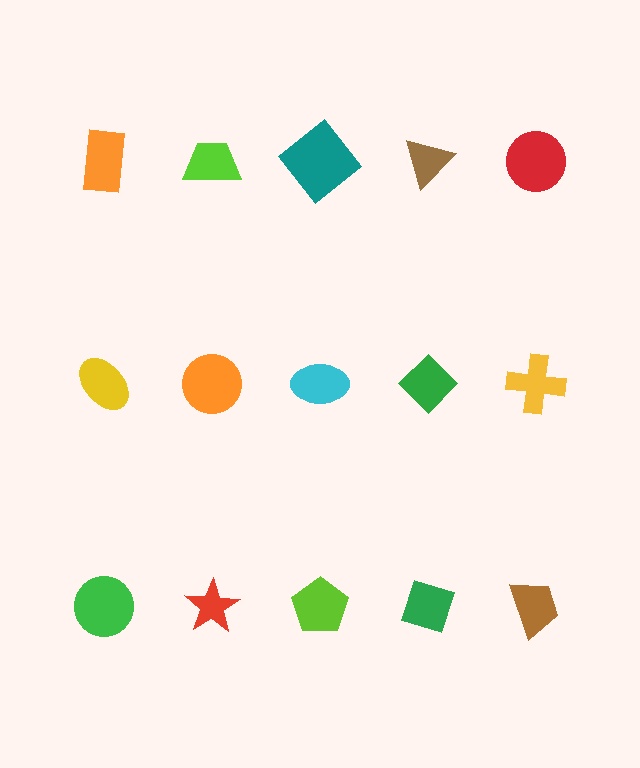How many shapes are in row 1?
5 shapes.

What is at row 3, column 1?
A green circle.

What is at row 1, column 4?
A brown triangle.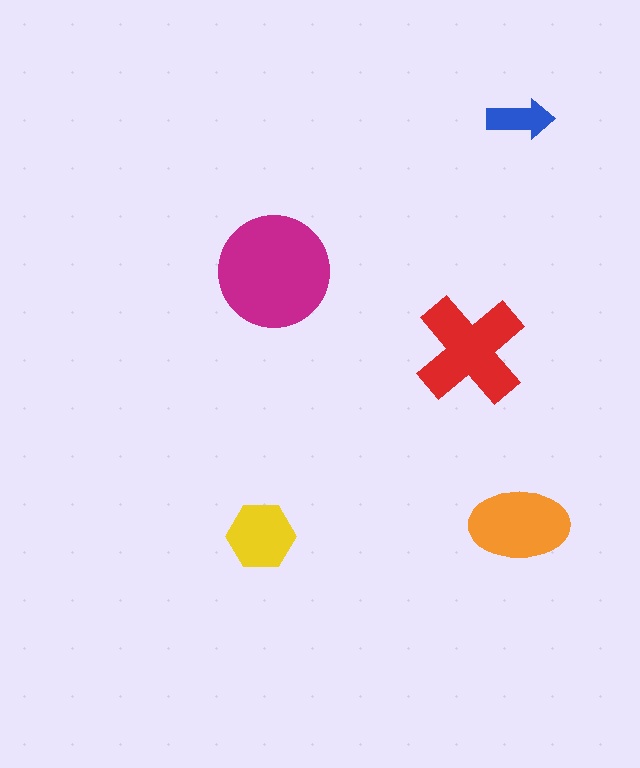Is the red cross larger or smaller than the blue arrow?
Larger.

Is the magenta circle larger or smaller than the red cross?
Larger.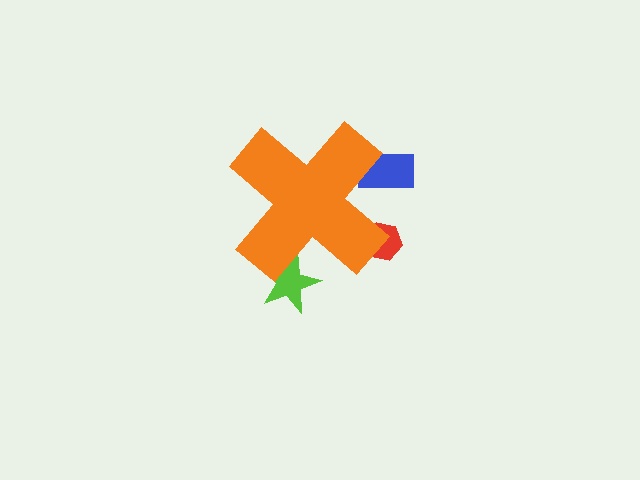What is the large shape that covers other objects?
An orange cross.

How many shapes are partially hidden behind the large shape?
3 shapes are partially hidden.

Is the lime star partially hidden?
Yes, the lime star is partially hidden behind the orange cross.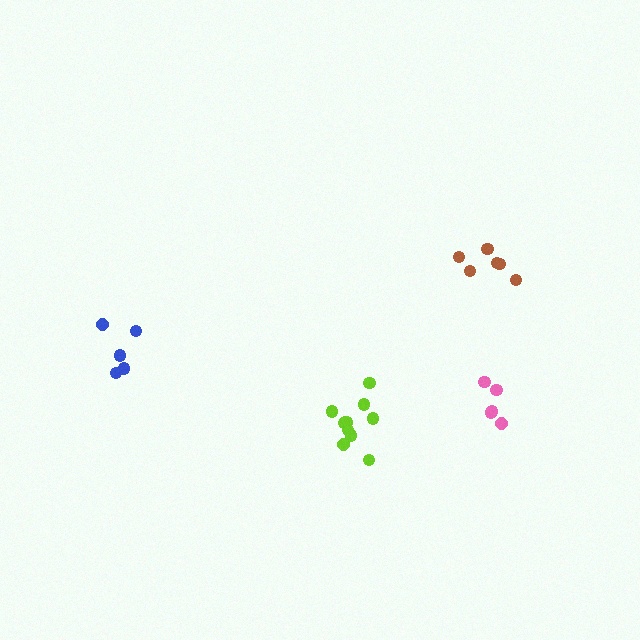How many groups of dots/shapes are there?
There are 4 groups.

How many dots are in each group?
Group 1: 5 dots, Group 2: 5 dots, Group 3: 6 dots, Group 4: 11 dots (27 total).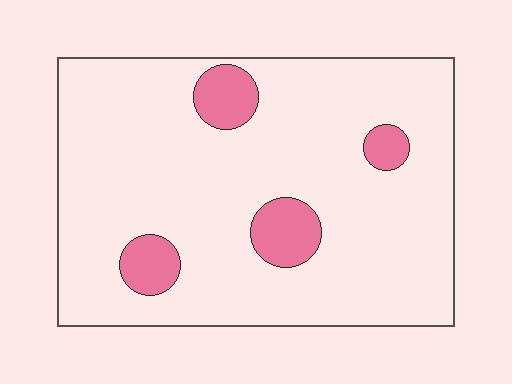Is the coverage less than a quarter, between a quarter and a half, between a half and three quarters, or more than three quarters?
Less than a quarter.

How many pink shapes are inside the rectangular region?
4.